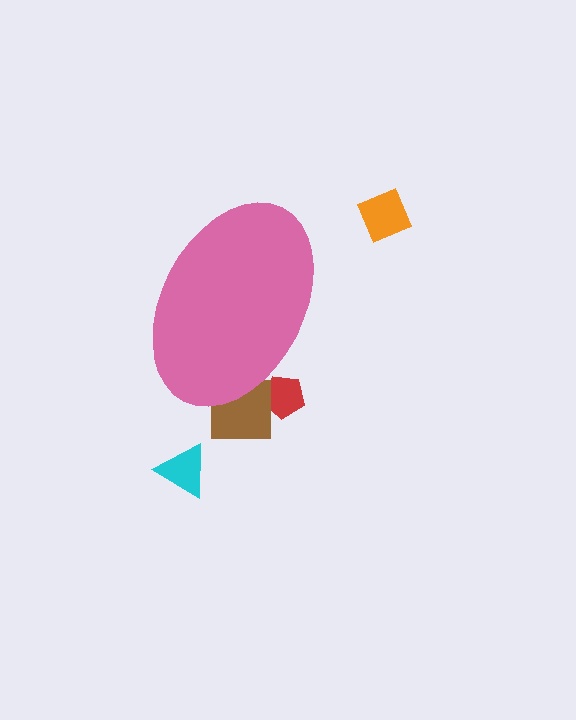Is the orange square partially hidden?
No, the orange square is fully visible.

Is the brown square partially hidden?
Yes, the brown square is partially hidden behind the pink ellipse.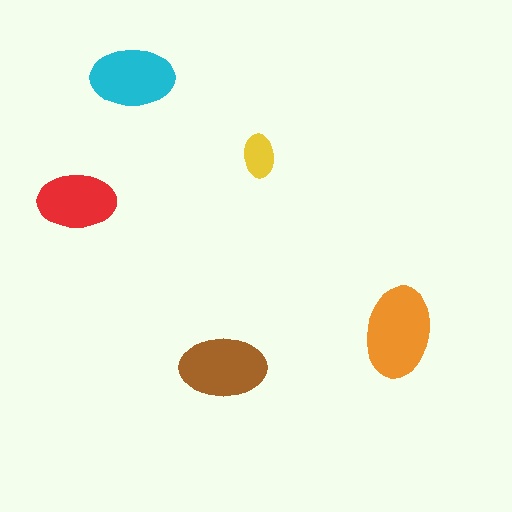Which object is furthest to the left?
The red ellipse is leftmost.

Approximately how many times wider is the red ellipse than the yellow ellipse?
About 2 times wider.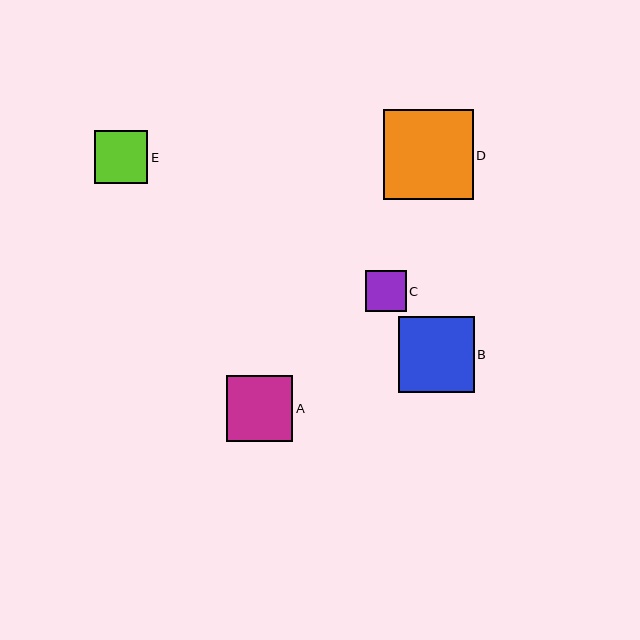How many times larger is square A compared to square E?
Square A is approximately 1.3 times the size of square E.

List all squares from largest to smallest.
From largest to smallest: D, B, A, E, C.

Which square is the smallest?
Square C is the smallest with a size of approximately 40 pixels.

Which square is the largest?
Square D is the largest with a size of approximately 89 pixels.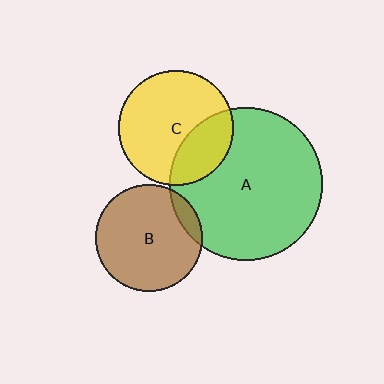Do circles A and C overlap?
Yes.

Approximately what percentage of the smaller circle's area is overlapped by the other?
Approximately 30%.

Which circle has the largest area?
Circle A (green).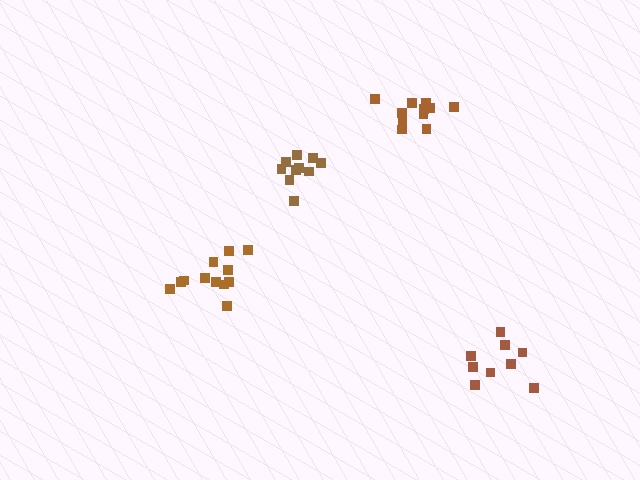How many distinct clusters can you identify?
There are 4 distinct clusters.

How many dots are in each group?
Group 1: 9 dots, Group 2: 12 dots, Group 3: 10 dots, Group 4: 12 dots (43 total).